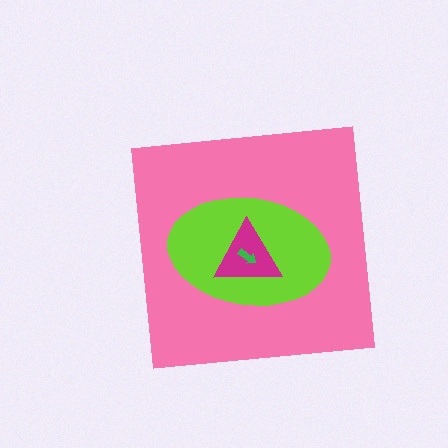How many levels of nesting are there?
4.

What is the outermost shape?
The pink square.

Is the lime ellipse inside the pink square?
Yes.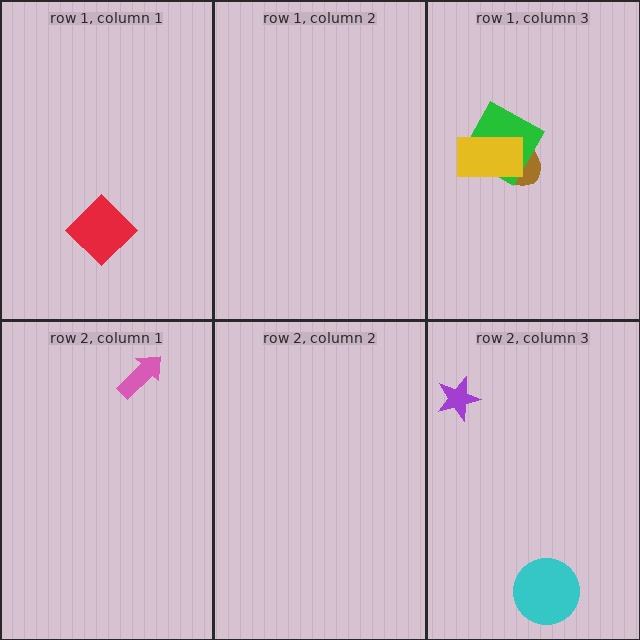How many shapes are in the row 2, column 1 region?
1.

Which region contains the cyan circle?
The row 2, column 3 region.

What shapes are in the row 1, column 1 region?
The red diamond.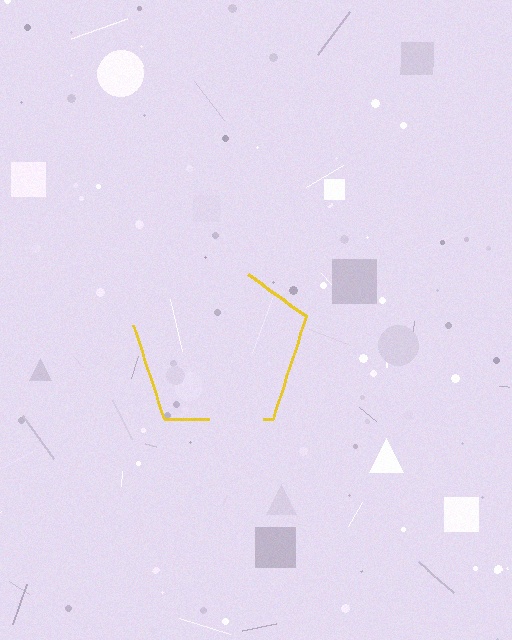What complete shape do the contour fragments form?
The contour fragments form a pentagon.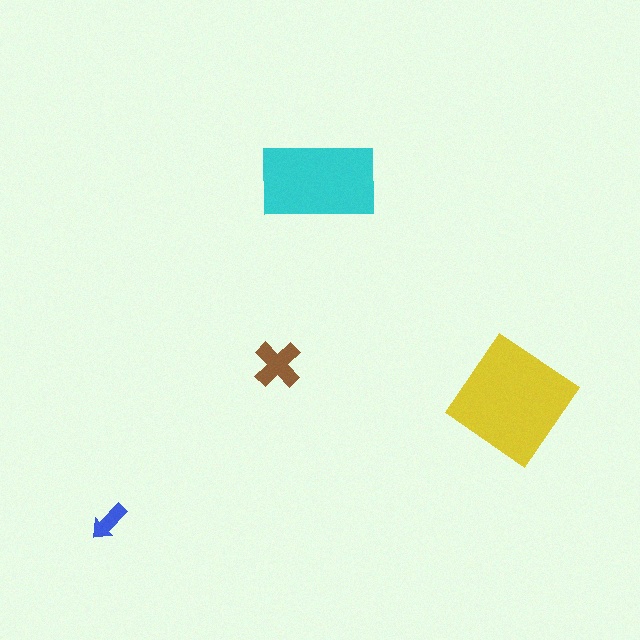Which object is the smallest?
The blue arrow.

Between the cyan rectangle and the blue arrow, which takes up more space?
The cyan rectangle.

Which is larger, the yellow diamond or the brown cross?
The yellow diamond.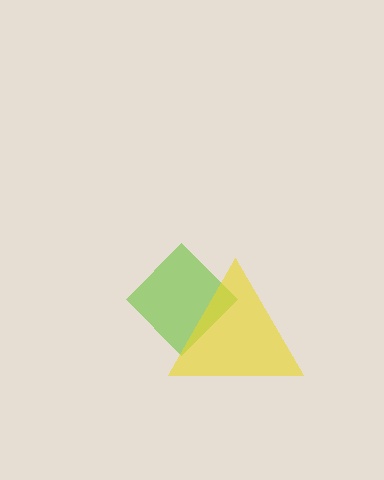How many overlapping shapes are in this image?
There are 2 overlapping shapes in the image.